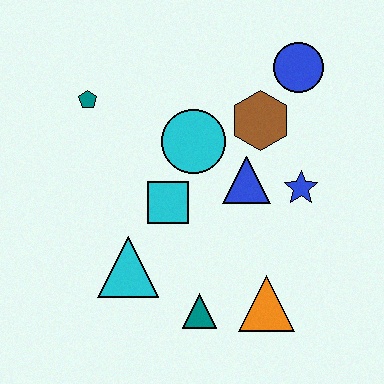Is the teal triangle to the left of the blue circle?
Yes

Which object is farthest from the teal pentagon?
The orange triangle is farthest from the teal pentagon.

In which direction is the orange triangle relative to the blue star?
The orange triangle is below the blue star.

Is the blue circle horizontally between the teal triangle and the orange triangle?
No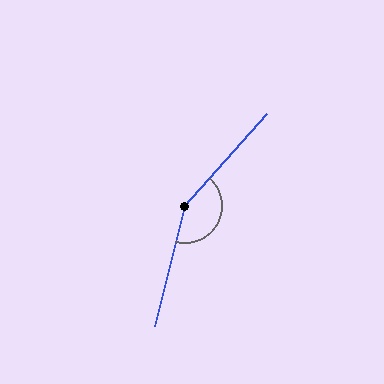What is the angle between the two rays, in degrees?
Approximately 152 degrees.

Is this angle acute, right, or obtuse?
It is obtuse.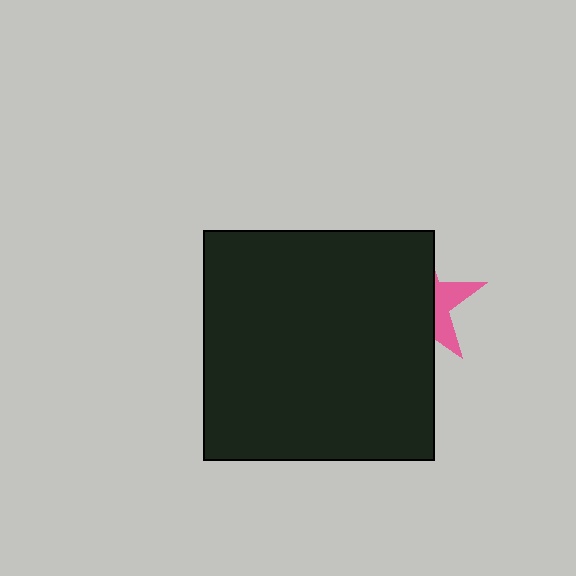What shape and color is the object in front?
The object in front is a black square.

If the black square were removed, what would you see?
You would see the complete pink star.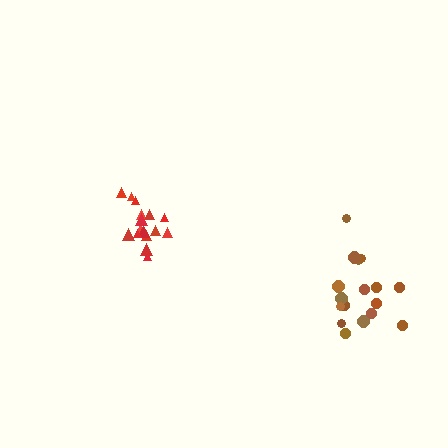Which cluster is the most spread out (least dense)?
Brown.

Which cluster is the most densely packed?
Red.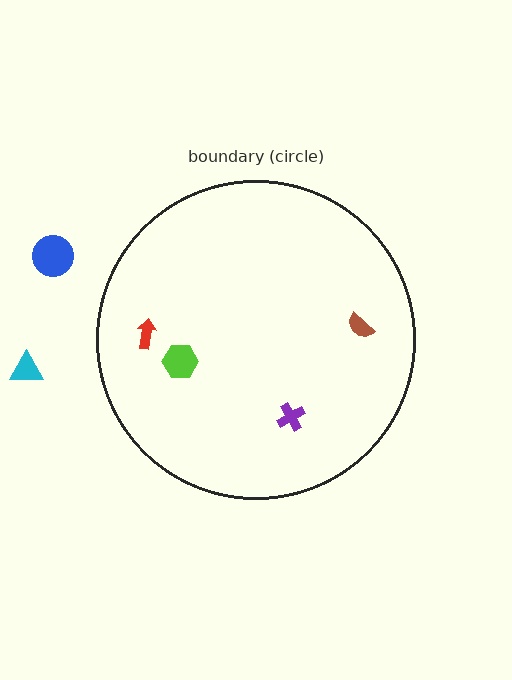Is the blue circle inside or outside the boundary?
Outside.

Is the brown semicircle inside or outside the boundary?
Inside.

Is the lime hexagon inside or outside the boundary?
Inside.